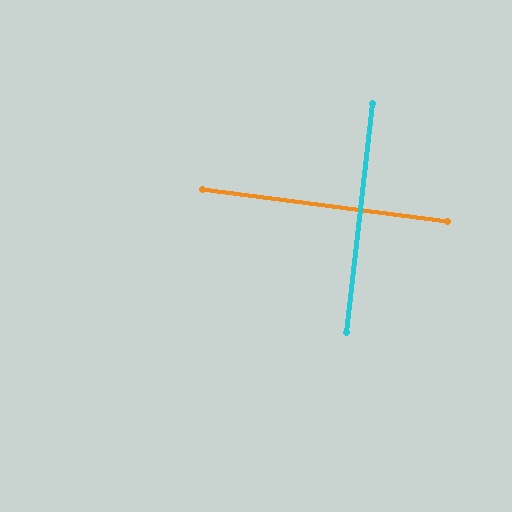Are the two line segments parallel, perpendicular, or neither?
Perpendicular — they meet at approximately 89°.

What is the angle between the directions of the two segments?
Approximately 89 degrees.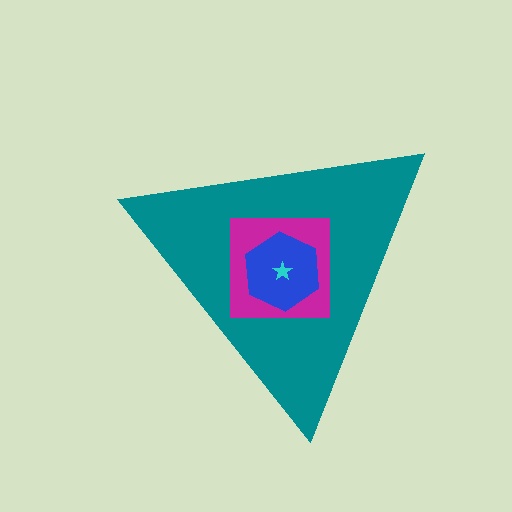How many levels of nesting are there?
4.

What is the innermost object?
The cyan star.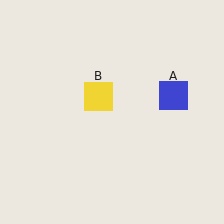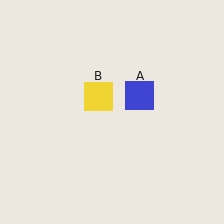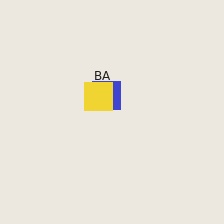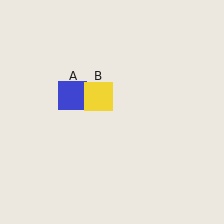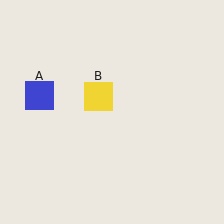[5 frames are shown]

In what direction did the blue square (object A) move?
The blue square (object A) moved left.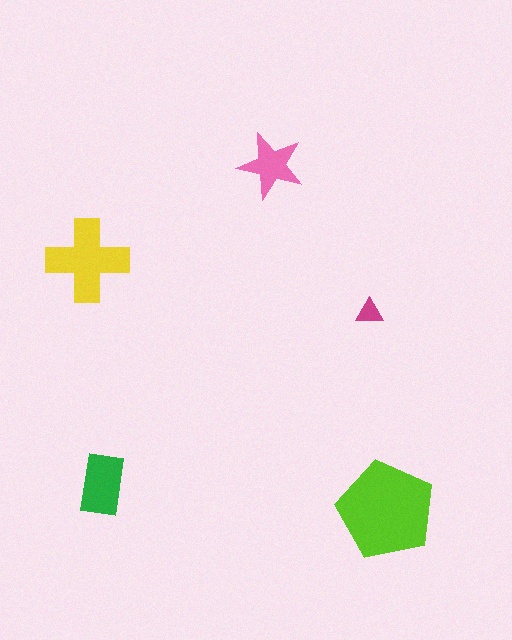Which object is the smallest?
The magenta triangle.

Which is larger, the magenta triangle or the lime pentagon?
The lime pentagon.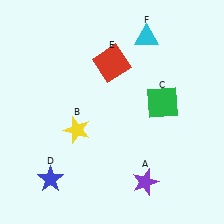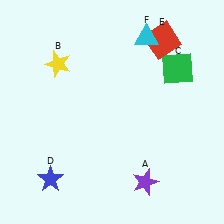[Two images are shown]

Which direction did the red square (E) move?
The red square (E) moved right.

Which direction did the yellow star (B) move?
The yellow star (B) moved up.